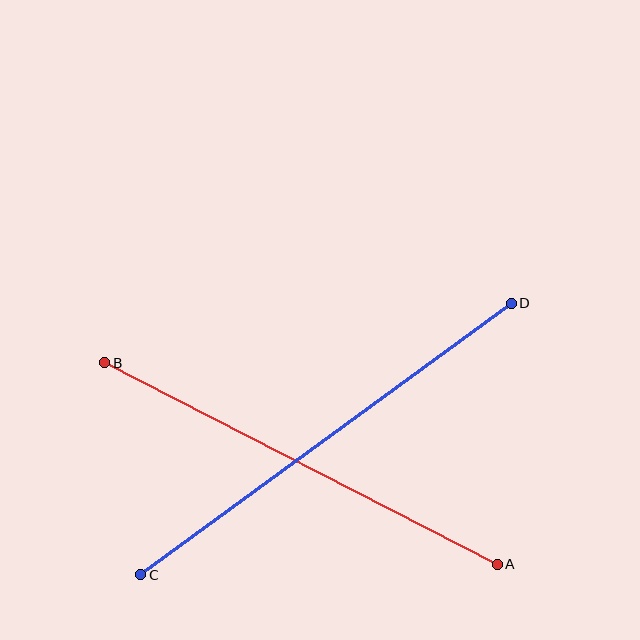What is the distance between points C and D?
The distance is approximately 459 pixels.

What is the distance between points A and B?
The distance is approximately 442 pixels.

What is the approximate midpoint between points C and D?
The midpoint is at approximately (326, 439) pixels.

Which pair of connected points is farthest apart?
Points C and D are farthest apart.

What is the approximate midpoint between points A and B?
The midpoint is at approximately (301, 464) pixels.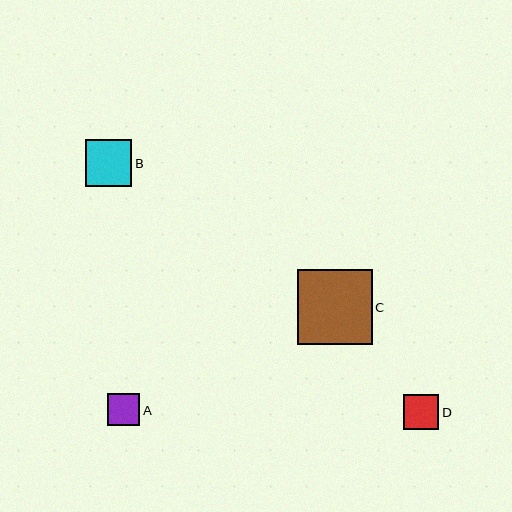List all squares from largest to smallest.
From largest to smallest: C, B, D, A.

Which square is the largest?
Square C is the largest with a size of approximately 75 pixels.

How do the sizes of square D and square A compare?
Square D and square A are approximately the same size.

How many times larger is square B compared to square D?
Square B is approximately 1.3 times the size of square D.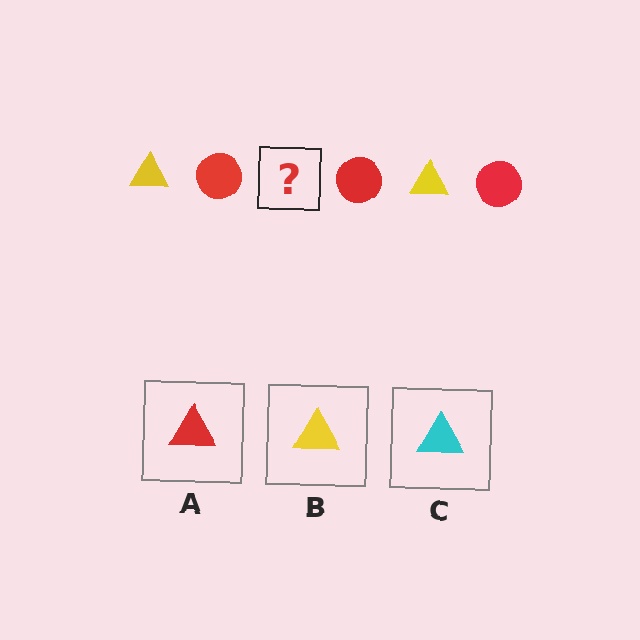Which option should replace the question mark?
Option B.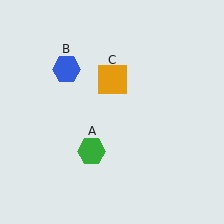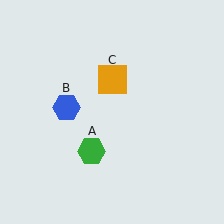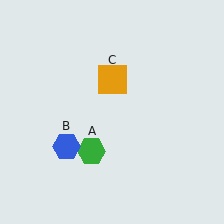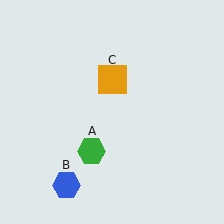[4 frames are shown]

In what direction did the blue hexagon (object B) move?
The blue hexagon (object B) moved down.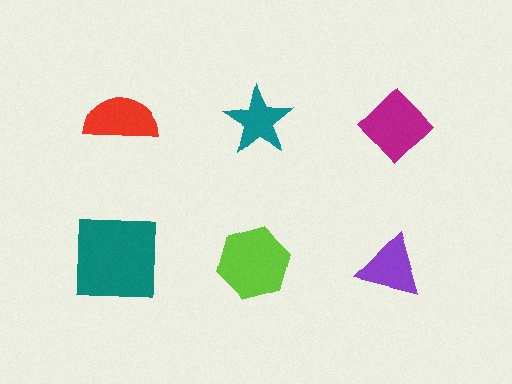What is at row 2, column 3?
A purple triangle.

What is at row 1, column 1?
A red semicircle.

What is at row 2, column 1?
A teal square.